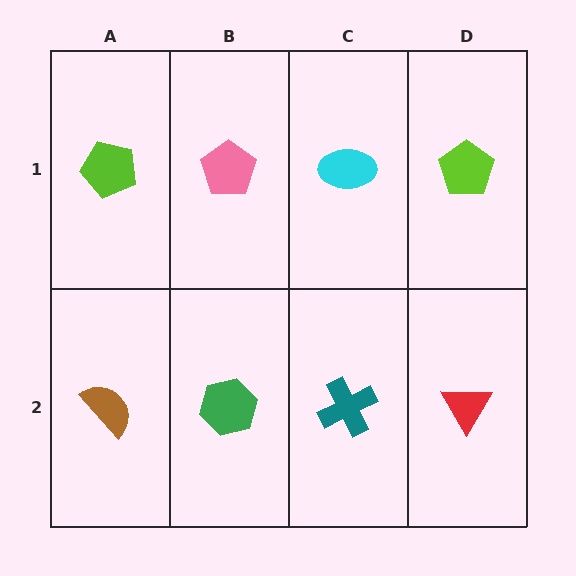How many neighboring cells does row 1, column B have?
3.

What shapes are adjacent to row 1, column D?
A red triangle (row 2, column D), a cyan ellipse (row 1, column C).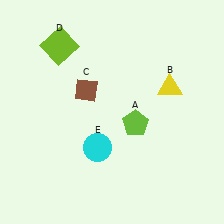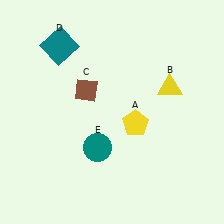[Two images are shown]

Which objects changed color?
A changed from lime to yellow. D changed from lime to teal. E changed from cyan to teal.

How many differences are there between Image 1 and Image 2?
There are 3 differences between the two images.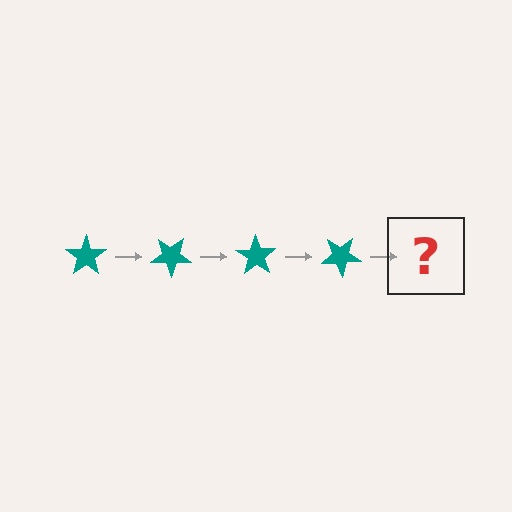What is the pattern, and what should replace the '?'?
The pattern is that the star rotates 35 degrees each step. The '?' should be a teal star rotated 140 degrees.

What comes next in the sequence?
The next element should be a teal star rotated 140 degrees.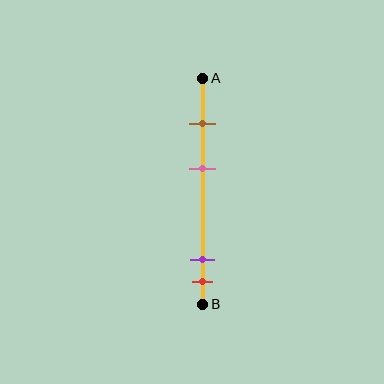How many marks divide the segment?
There are 4 marks dividing the segment.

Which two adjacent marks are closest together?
The purple and red marks are the closest adjacent pair.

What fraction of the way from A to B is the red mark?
The red mark is approximately 90% (0.9) of the way from A to B.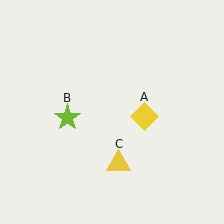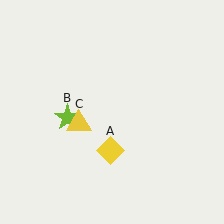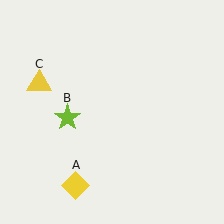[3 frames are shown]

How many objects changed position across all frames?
2 objects changed position: yellow diamond (object A), yellow triangle (object C).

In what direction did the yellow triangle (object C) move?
The yellow triangle (object C) moved up and to the left.